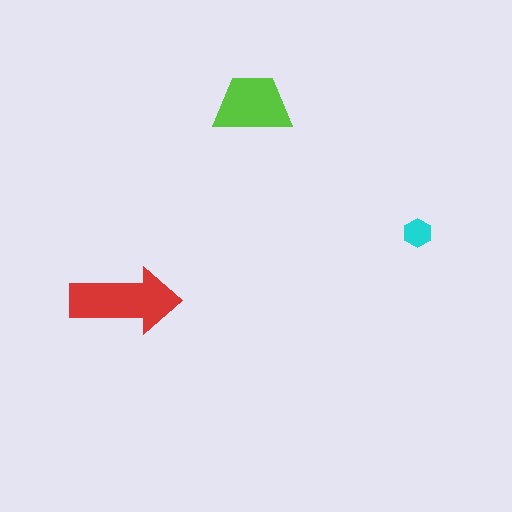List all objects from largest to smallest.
The red arrow, the lime trapezoid, the cyan hexagon.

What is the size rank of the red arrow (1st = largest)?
1st.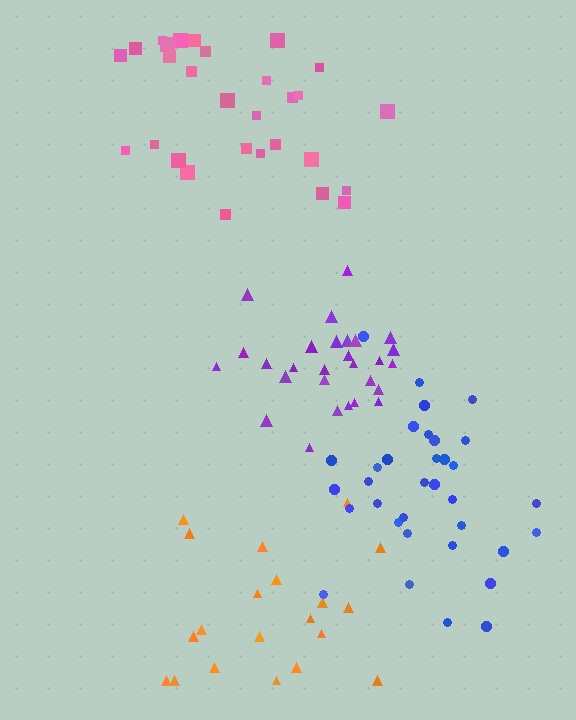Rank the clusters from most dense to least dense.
purple, blue, pink, orange.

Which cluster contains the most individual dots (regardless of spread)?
Blue (34).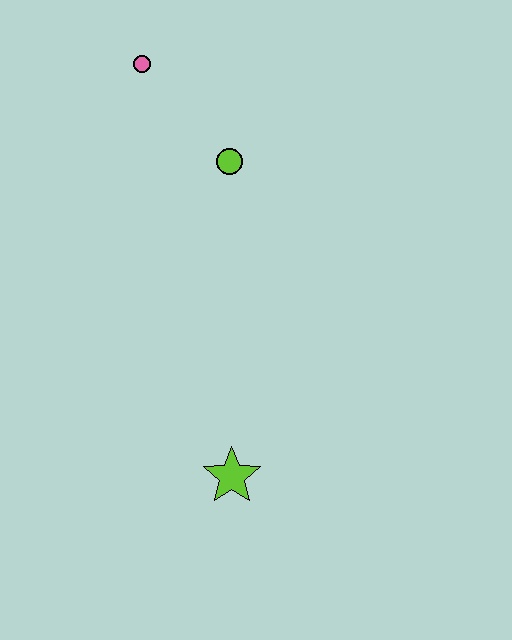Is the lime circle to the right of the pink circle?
Yes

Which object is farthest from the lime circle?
The lime star is farthest from the lime circle.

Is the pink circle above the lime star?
Yes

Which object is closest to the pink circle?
The lime circle is closest to the pink circle.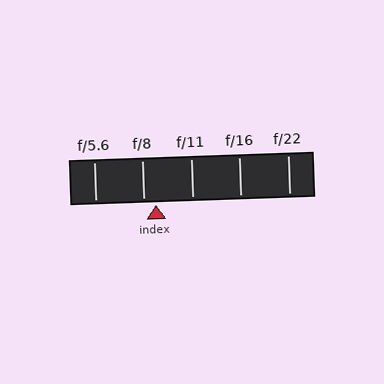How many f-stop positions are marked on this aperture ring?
There are 5 f-stop positions marked.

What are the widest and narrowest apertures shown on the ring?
The widest aperture shown is f/5.6 and the narrowest is f/22.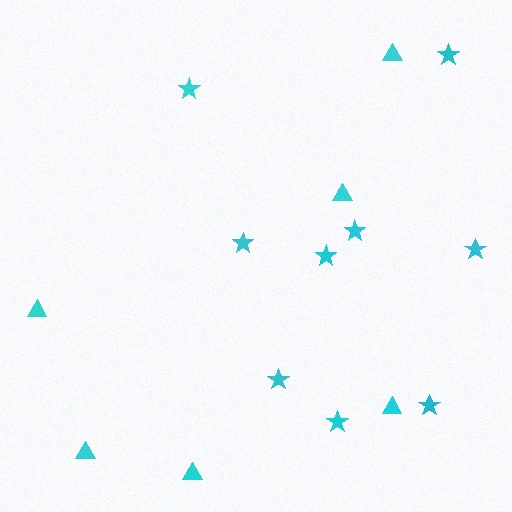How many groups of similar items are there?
There are 2 groups: one group of stars (9) and one group of triangles (6).